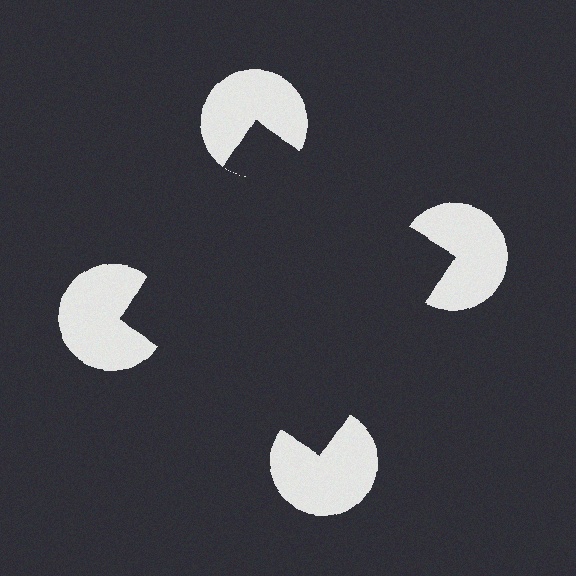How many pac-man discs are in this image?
There are 4 — one at each vertex of the illusory square.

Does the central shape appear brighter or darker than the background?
It typically appears slightly darker than the background, even though no actual brightness change is drawn.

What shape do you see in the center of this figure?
An illusory square — its edges are inferred from the aligned wedge cuts in the pac-man discs, not physically drawn.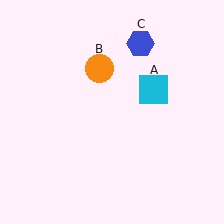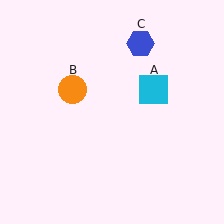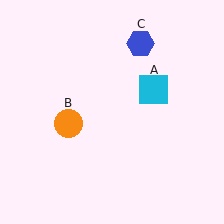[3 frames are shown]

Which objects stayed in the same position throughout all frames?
Cyan square (object A) and blue hexagon (object C) remained stationary.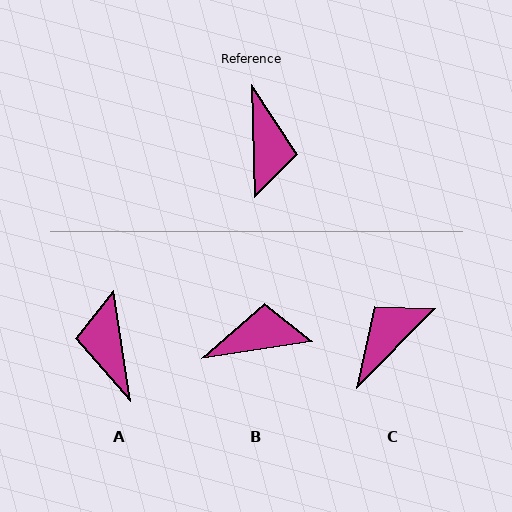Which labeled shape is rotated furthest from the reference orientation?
A, about 173 degrees away.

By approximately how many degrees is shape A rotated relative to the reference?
Approximately 173 degrees clockwise.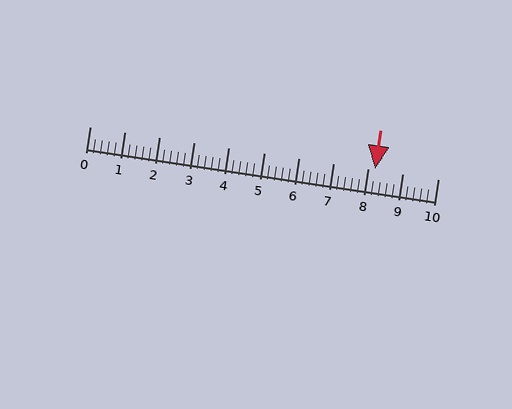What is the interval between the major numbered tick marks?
The major tick marks are spaced 1 units apart.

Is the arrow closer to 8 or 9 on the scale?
The arrow is closer to 8.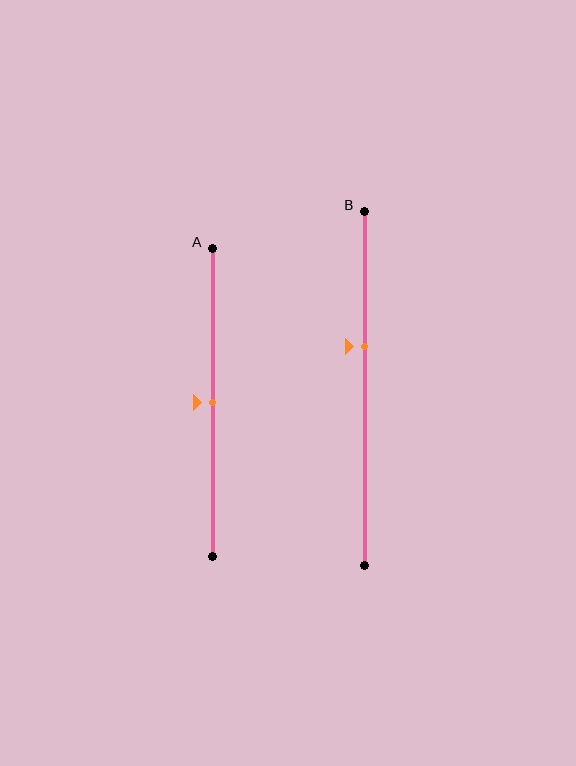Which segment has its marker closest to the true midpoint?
Segment A has its marker closest to the true midpoint.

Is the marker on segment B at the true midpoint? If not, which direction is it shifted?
No, the marker on segment B is shifted upward by about 12% of the segment length.